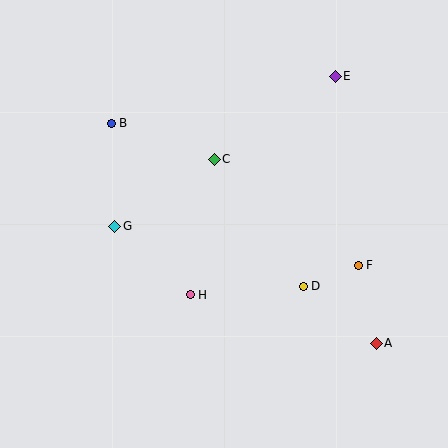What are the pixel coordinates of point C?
Point C is at (214, 159).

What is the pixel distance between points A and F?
The distance between A and F is 80 pixels.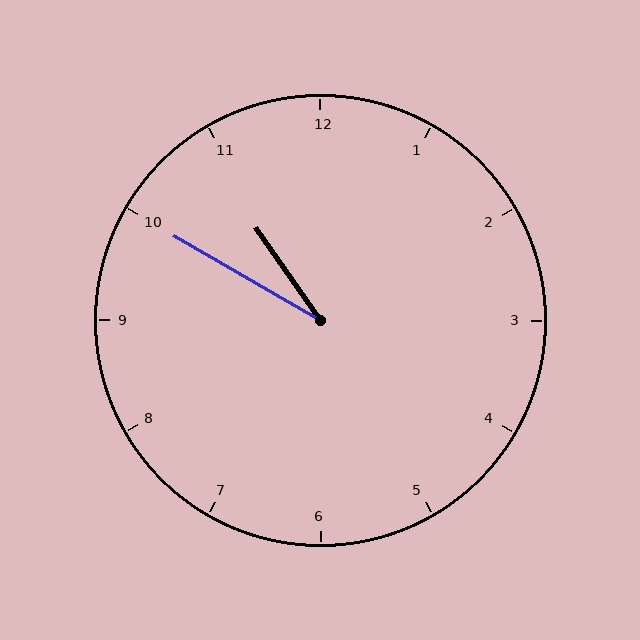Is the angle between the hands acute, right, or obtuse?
It is acute.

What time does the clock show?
10:50.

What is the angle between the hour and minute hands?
Approximately 25 degrees.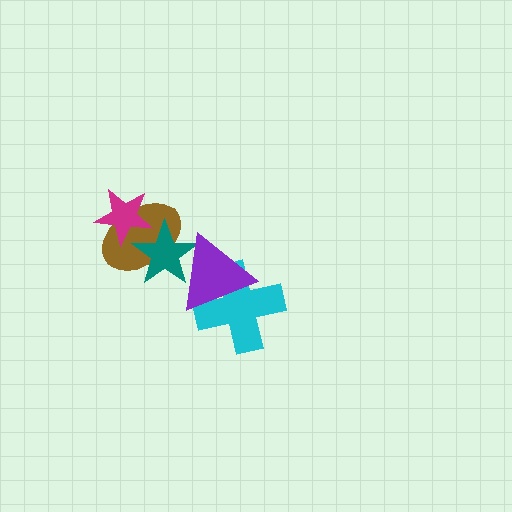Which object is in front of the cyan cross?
The purple triangle is in front of the cyan cross.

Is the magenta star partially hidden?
Yes, it is partially covered by another shape.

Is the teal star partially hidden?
Yes, it is partially covered by another shape.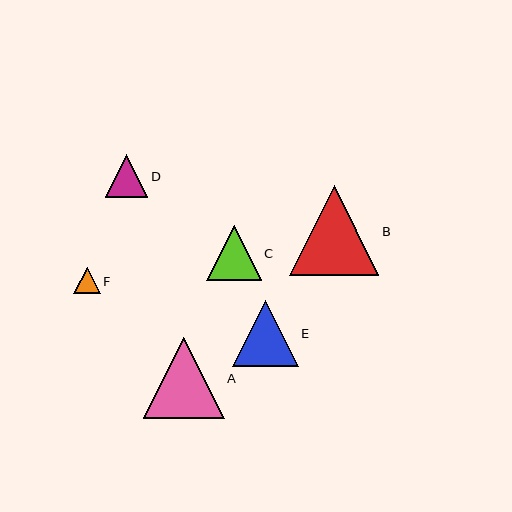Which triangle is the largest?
Triangle B is the largest with a size of approximately 90 pixels.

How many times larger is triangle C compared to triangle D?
Triangle C is approximately 1.3 times the size of triangle D.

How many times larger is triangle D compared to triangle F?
Triangle D is approximately 1.6 times the size of triangle F.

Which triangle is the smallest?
Triangle F is the smallest with a size of approximately 26 pixels.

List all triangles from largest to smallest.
From largest to smallest: B, A, E, C, D, F.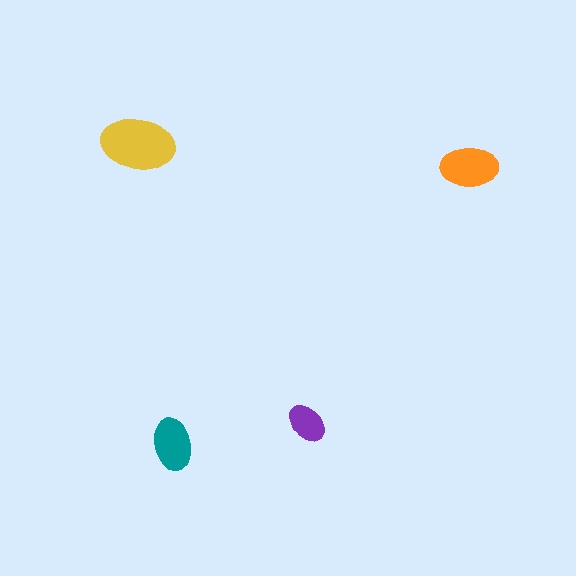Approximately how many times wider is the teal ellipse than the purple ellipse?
About 1.5 times wider.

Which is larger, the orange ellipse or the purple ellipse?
The orange one.